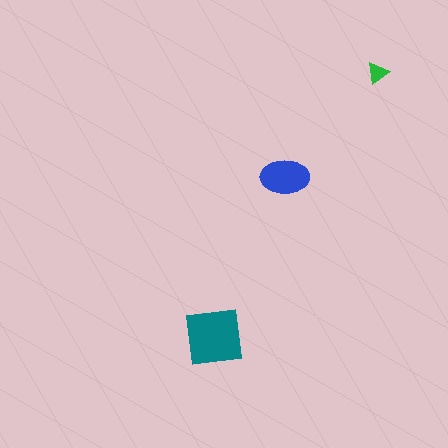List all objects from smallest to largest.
The green triangle, the blue ellipse, the teal square.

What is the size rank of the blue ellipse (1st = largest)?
2nd.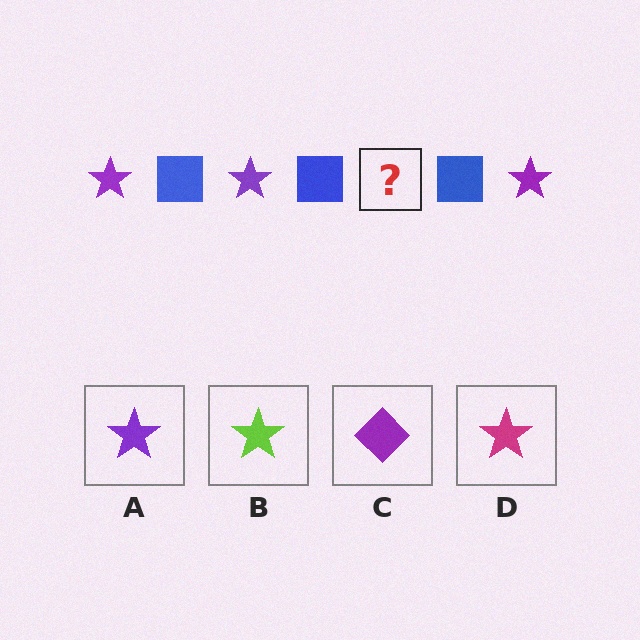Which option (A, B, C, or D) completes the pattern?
A.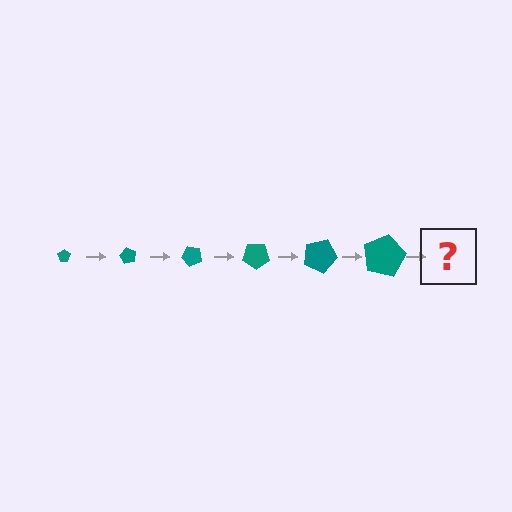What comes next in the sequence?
The next element should be a pentagon, larger than the previous one and rotated 360 degrees from the start.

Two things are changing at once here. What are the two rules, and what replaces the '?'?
The two rules are that the pentagon grows larger each step and it rotates 60 degrees each step. The '?' should be a pentagon, larger than the previous one and rotated 360 degrees from the start.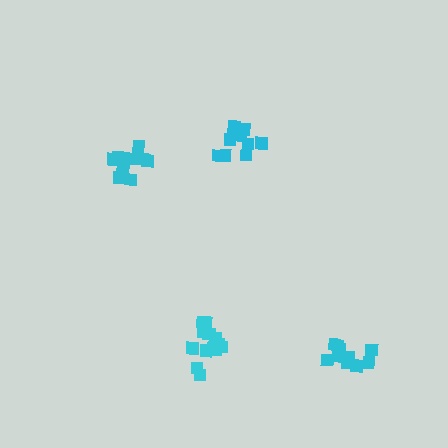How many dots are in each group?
Group 1: 14 dots, Group 2: 12 dots, Group 3: 10 dots, Group 4: 11 dots (47 total).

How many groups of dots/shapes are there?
There are 4 groups.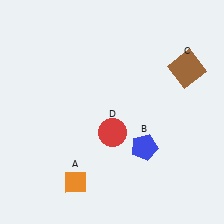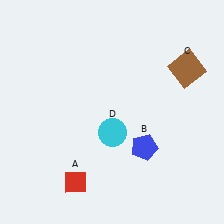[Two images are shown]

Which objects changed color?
A changed from orange to red. D changed from red to cyan.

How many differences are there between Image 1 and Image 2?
There are 2 differences between the two images.